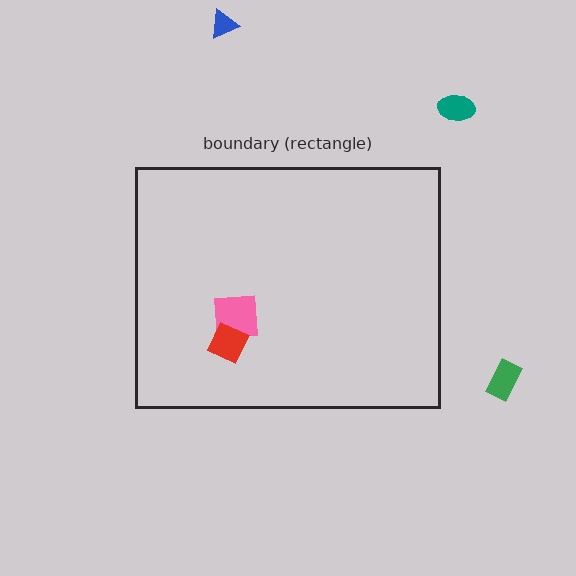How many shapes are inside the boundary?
2 inside, 3 outside.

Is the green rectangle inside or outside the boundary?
Outside.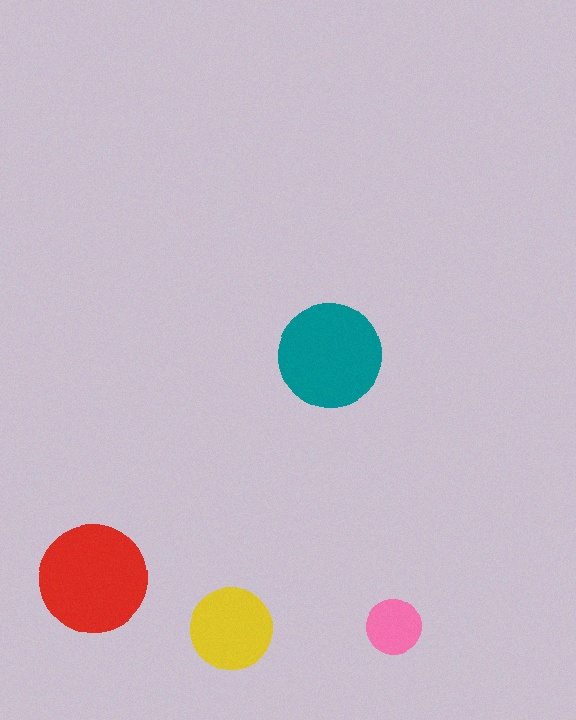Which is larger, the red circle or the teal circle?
The red one.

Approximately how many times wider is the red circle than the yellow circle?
About 1.5 times wider.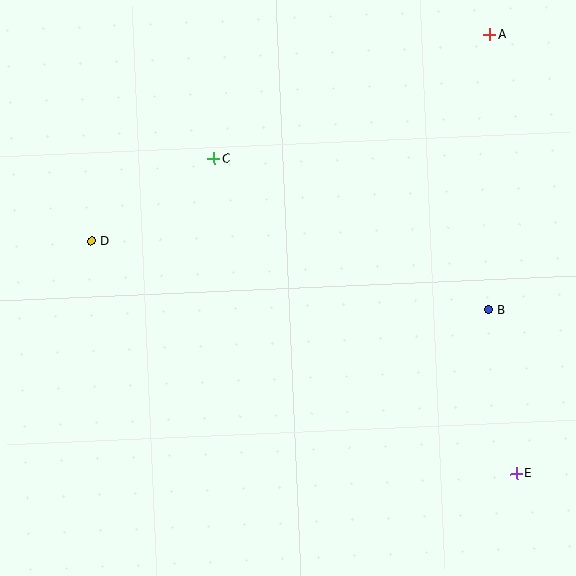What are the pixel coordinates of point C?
Point C is at (214, 159).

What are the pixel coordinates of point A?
Point A is at (490, 35).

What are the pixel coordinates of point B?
Point B is at (489, 310).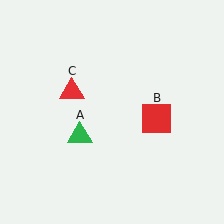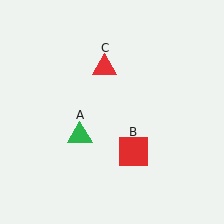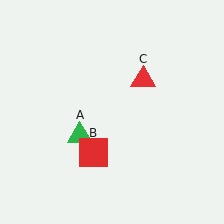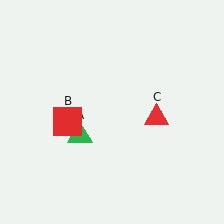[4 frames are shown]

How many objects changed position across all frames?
2 objects changed position: red square (object B), red triangle (object C).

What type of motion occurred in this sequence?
The red square (object B), red triangle (object C) rotated clockwise around the center of the scene.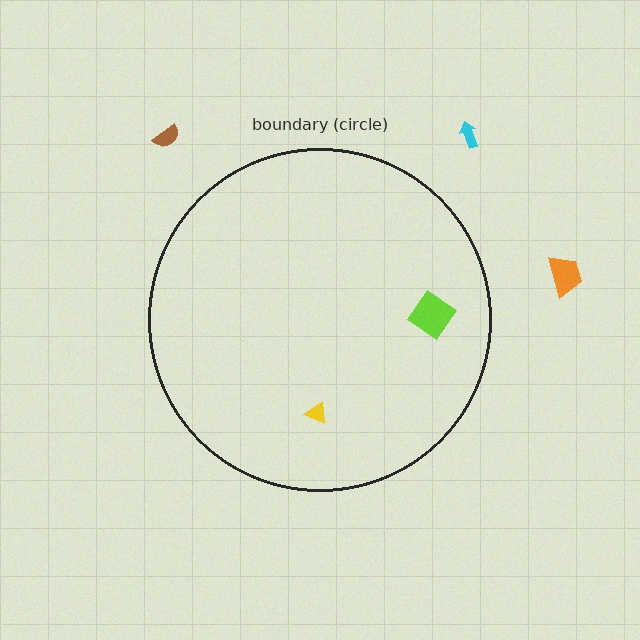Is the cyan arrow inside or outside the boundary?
Outside.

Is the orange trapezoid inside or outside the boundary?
Outside.